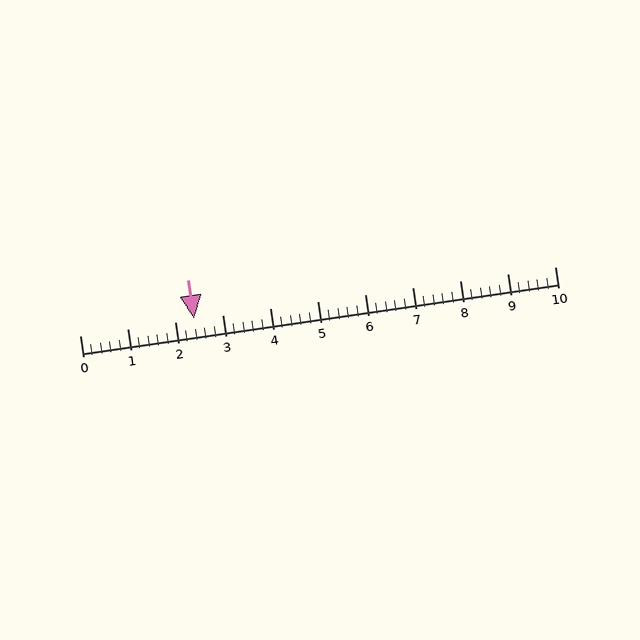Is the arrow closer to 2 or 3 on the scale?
The arrow is closer to 2.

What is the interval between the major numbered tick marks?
The major tick marks are spaced 1 units apart.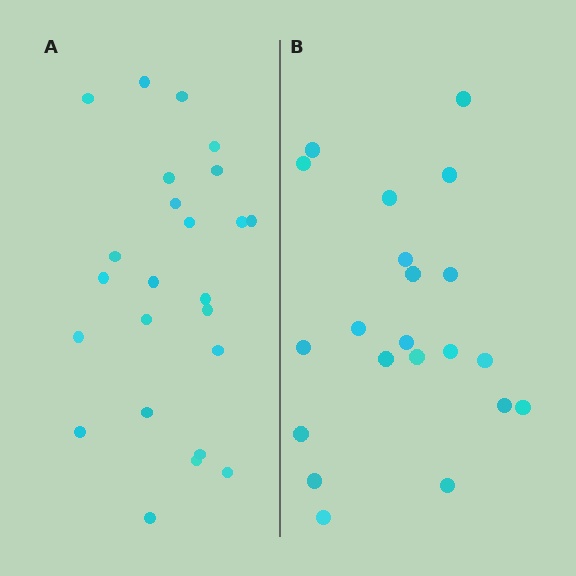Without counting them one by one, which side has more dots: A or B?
Region A (the left region) has more dots.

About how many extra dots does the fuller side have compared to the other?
Region A has just a few more — roughly 2 or 3 more dots than region B.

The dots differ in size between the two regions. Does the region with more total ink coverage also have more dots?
No. Region B has more total ink coverage because its dots are larger, but region A actually contains more individual dots. Total area can be misleading — the number of items is what matters here.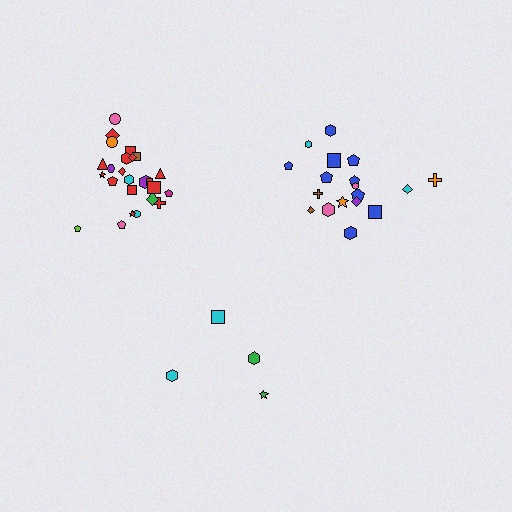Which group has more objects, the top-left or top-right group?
The top-left group.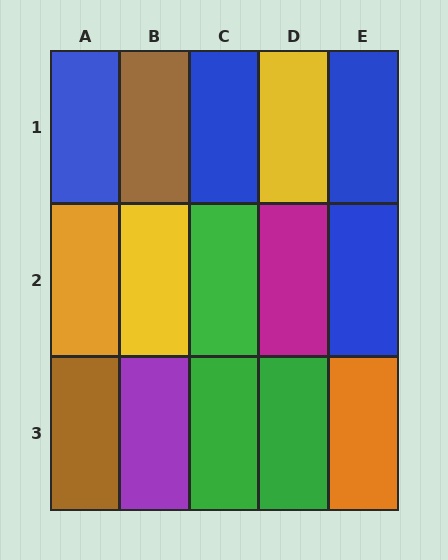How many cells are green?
3 cells are green.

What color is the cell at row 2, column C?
Green.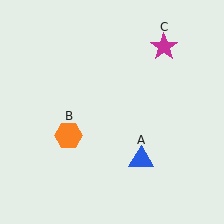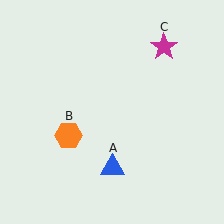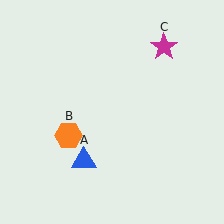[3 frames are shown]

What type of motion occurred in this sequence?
The blue triangle (object A) rotated clockwise around the center of the scene.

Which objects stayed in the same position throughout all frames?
Orange hexagon (object B) and magenta star (object C) remained stationary.